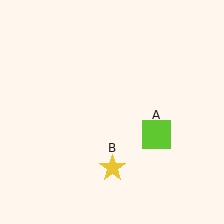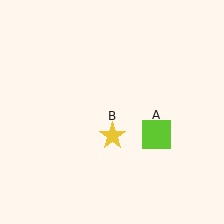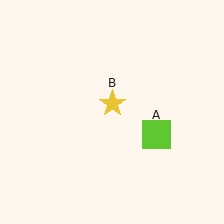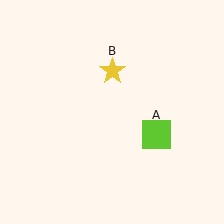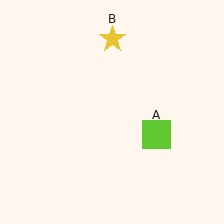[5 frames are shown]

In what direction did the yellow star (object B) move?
The yellow star (object B) moved up.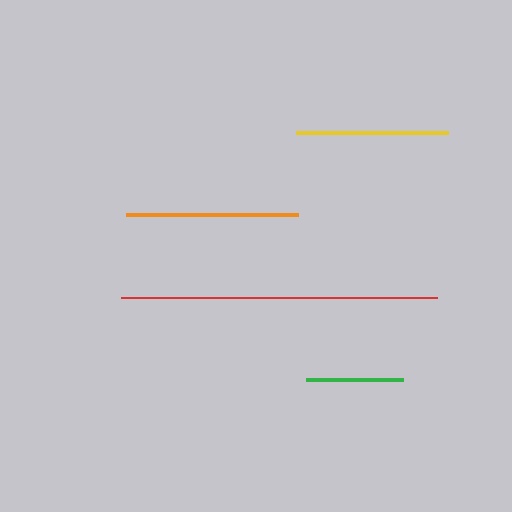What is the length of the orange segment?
The orange segment is approximately 172 pixels long.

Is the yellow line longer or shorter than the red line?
The red line is longer than the yellow line.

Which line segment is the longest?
The red line is the longest at approximately 316 pixels.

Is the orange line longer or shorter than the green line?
The orange line is longer than the green line.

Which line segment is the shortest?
The green line is the shortest at approximately 97 pixels.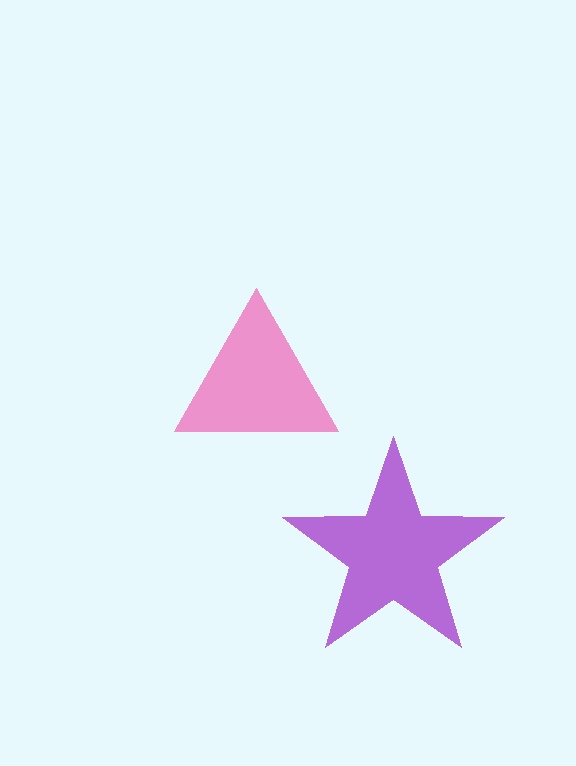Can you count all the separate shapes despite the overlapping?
Yes, there are 2 separate shapes.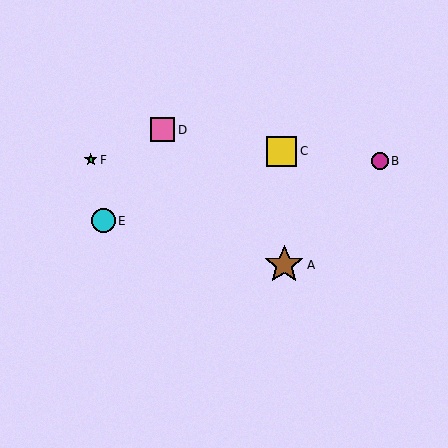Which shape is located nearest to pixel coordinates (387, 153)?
The magenta circle (labeled B) at (380, 161) is nearest to that location.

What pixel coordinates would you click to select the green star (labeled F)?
Click at (91, 160) to select the green star F.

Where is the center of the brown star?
The center of the brown star is at (284, 265).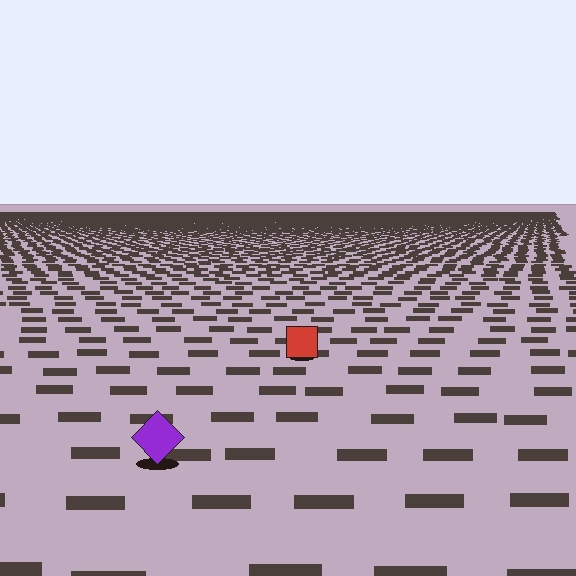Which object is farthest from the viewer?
The red square is farthest from the viewer. It appears smaller and the ground texture around it is denser.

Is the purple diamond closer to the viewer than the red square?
Yes. The purple diamond is closer — you can tell from the texture gradient: the ground texture is coarser near it.